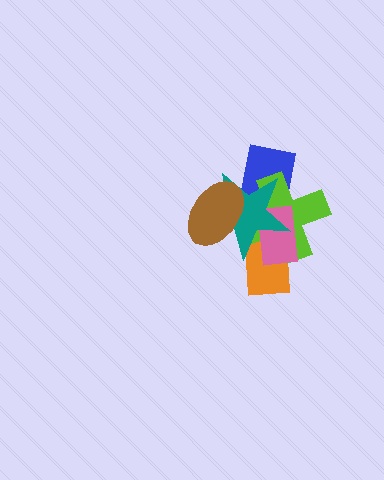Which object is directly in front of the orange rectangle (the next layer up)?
The lime cross is directly in front of the orange rectangle.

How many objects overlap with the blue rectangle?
4 objects overlap with the blue rectangle.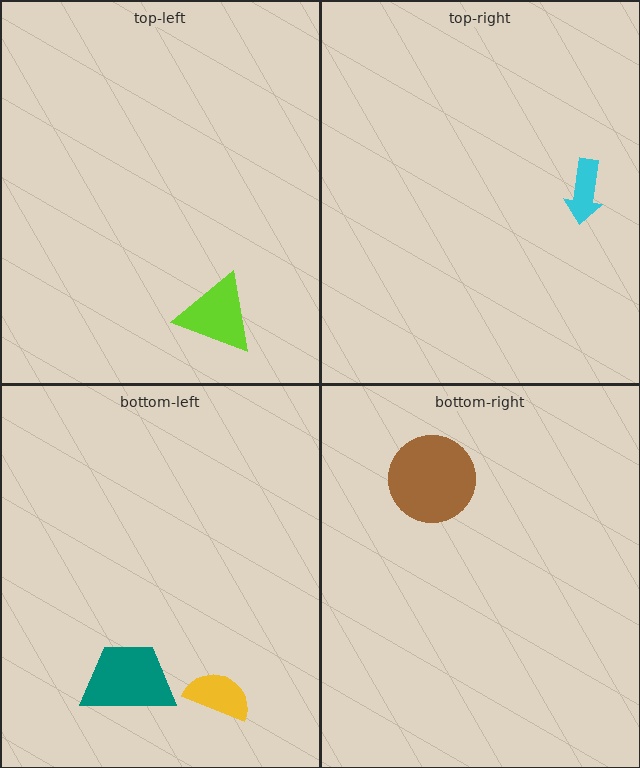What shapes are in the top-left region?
The lime triangle.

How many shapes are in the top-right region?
1.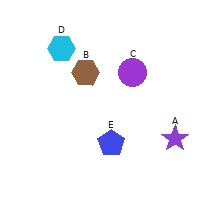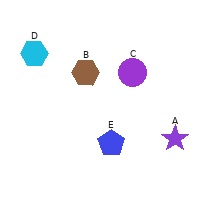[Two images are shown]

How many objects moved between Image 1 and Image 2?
1 object moved between the two images.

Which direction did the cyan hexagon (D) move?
The cyan hexagon (D) moved left.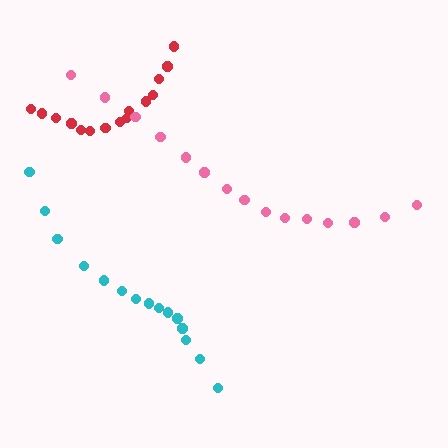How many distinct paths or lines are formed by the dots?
There are 3 distinct paths.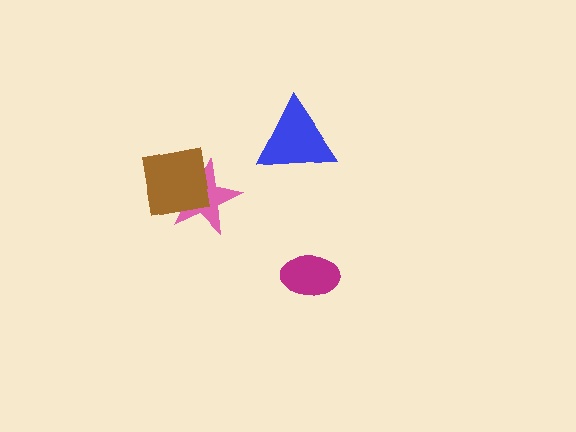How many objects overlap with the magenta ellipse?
0 objects overlap with the magenta ellipse.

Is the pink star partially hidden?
Yes, it is partially covered by another shape.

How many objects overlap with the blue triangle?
0 objects overlap with the blue triangle.